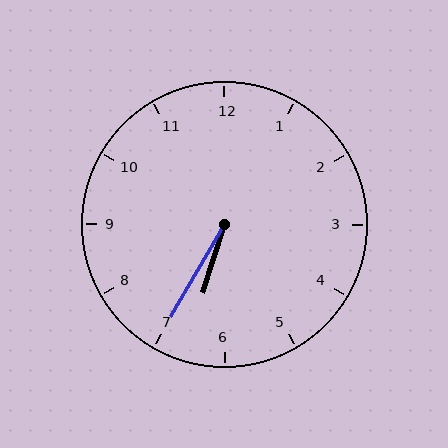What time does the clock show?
6:35.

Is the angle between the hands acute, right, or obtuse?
It is acute.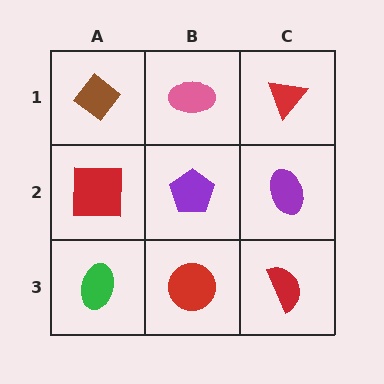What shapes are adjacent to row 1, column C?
A purple ellipse (row 2, column C), a pink ellipse (row 1, column B).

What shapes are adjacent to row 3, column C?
A purple ellipse (row 2, column C), a red circle (row 3, column B).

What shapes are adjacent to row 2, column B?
A pink ellipse (row 1, column B), a red circle (row 3, column B), a red square (row 2, column A), a purple ellipse (row 2, column C).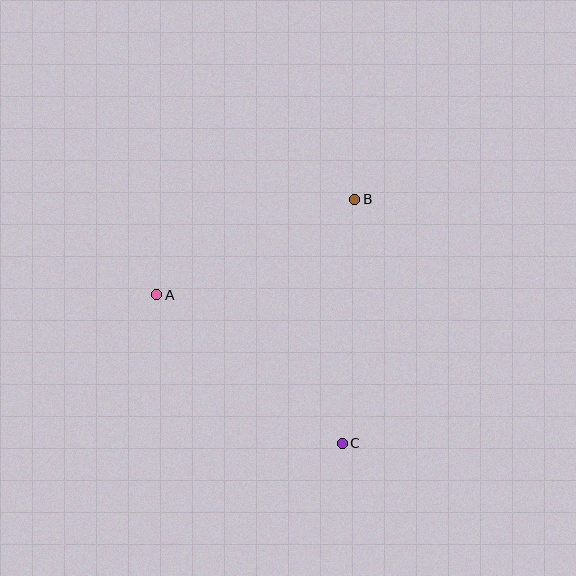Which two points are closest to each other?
Points A and B are closest to each other.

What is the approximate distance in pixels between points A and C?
The distance between A and C is approximately 238 pixels.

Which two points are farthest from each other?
Points B and C are farthest from each other.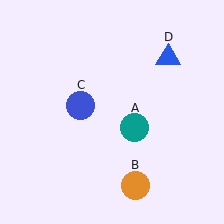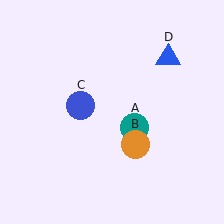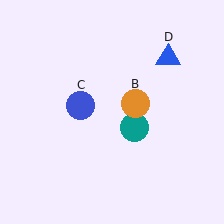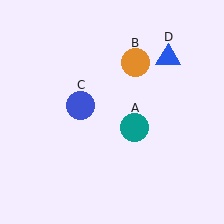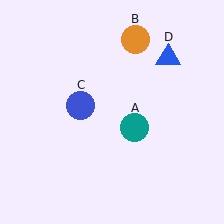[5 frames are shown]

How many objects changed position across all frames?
1 object changed position: orange circle (object B).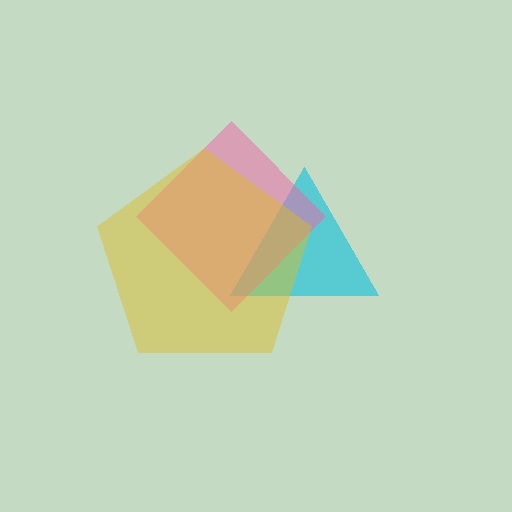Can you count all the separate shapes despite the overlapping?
Yes, there are 3 separate shapes.